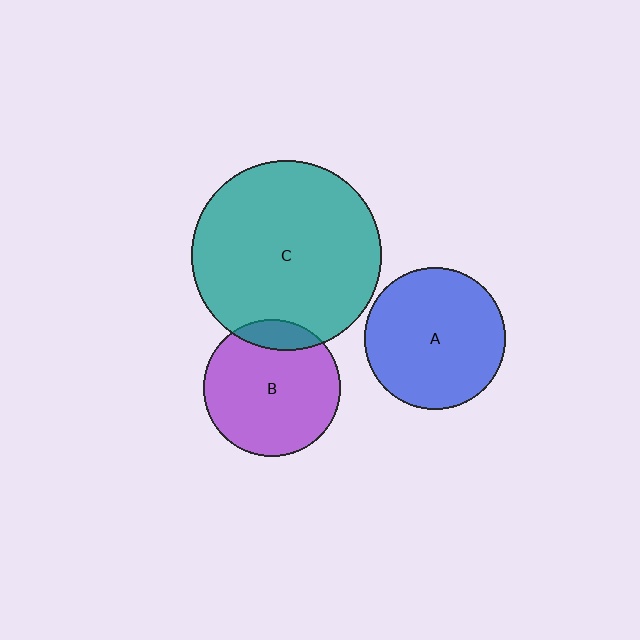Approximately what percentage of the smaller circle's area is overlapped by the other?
Approximately 15%.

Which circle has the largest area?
Circle C (teal).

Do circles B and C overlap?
Yes.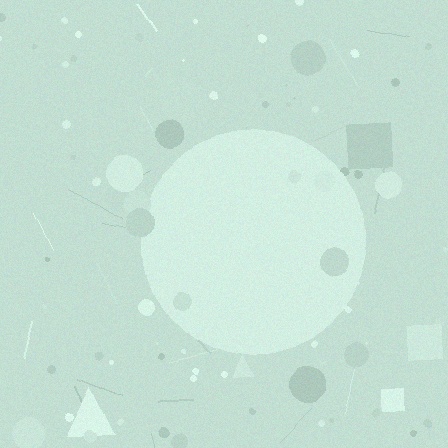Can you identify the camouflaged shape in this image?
The camouflaged shape is a circle.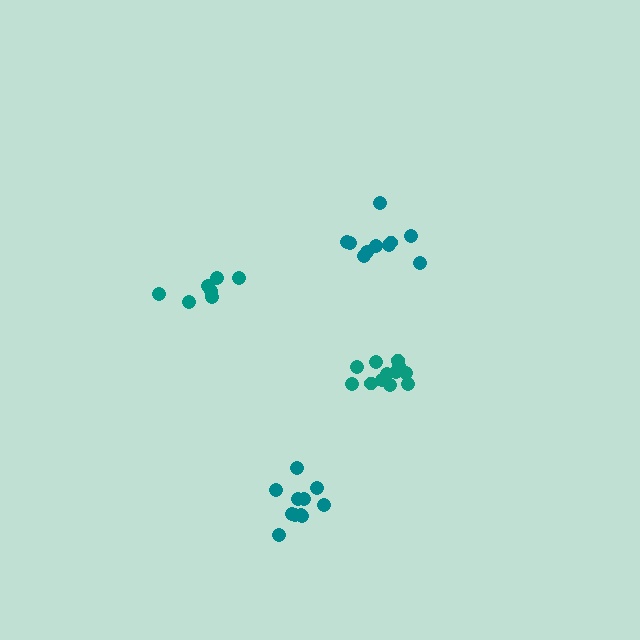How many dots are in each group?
Group 1: 7 dots, Group 2: 12 dots, Group 3: 10 dots, Group 4: 12 dots (41 total).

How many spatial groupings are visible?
There are 4 spatial groupings.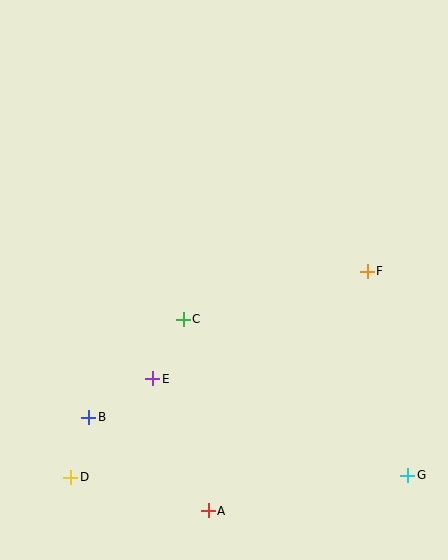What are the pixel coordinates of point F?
Point F is at (367, 271).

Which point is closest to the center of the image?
Point C at (183, 319) is closest to the center.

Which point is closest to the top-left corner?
Point C is closest to the top-left corner.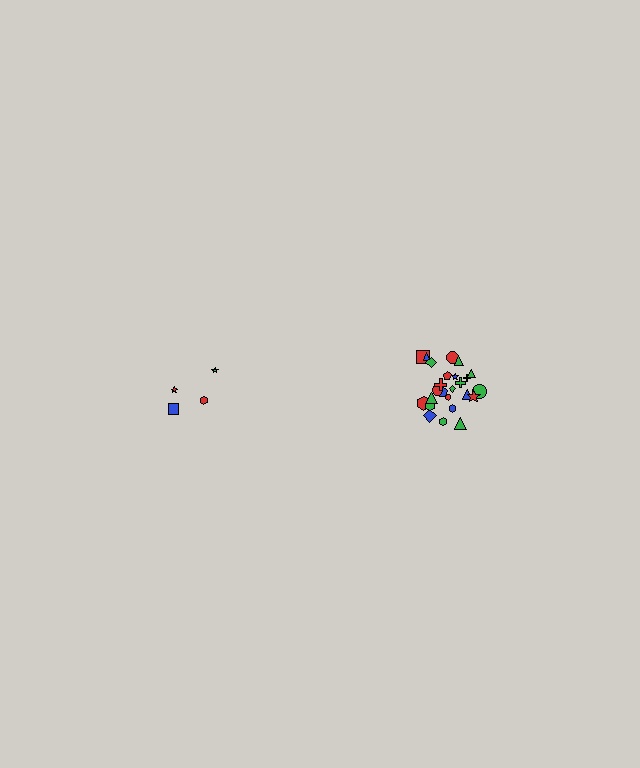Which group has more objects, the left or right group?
The right group.